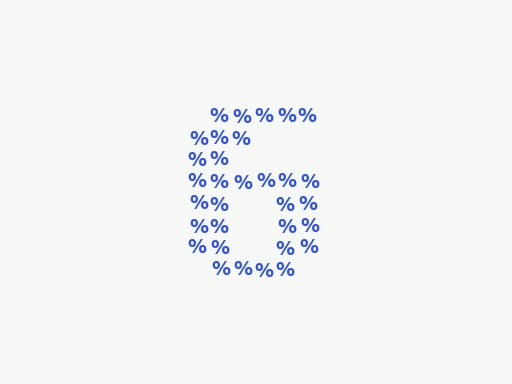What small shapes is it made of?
It is made of small percent signs.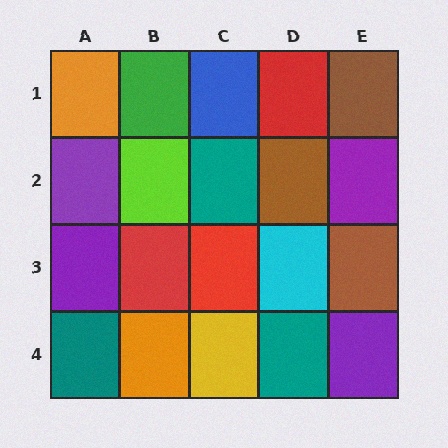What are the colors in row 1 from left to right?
Orange, green, blue, red, brown.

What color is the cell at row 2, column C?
Teal.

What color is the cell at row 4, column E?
Purple.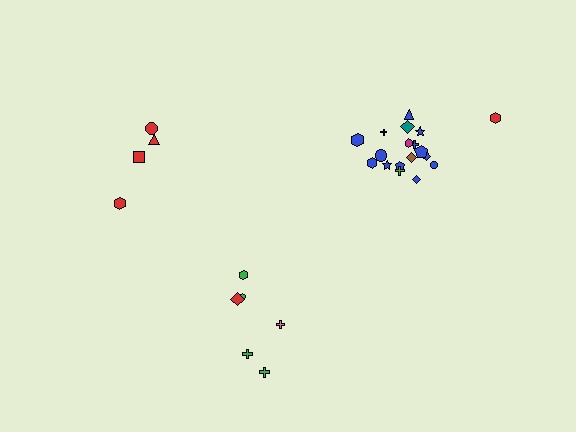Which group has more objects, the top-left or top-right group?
The top-right group.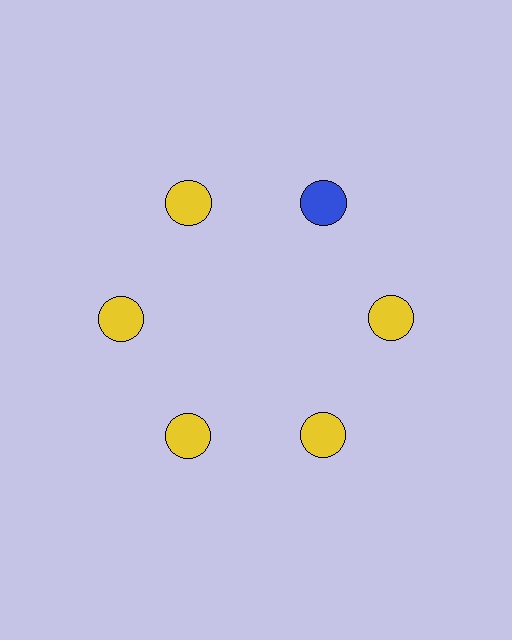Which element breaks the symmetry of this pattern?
The blue circle at roughly the 1 o'clock position breaks the symmetry. All other shapes are yellow circles.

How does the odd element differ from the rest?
It has a different color: blue instead of yellow.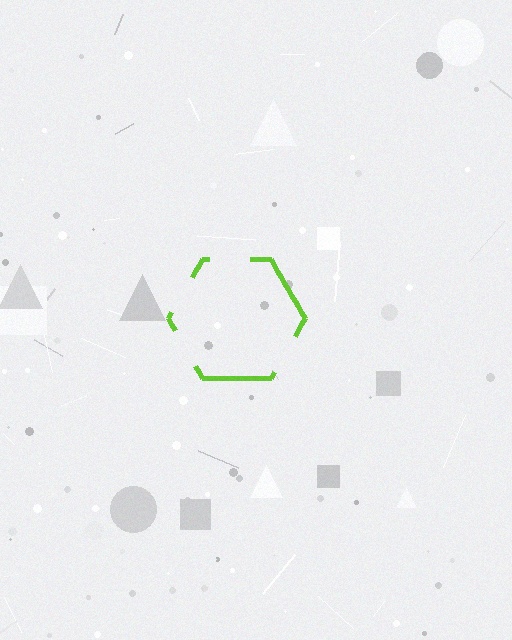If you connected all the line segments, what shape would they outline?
They would outline a hexagon.